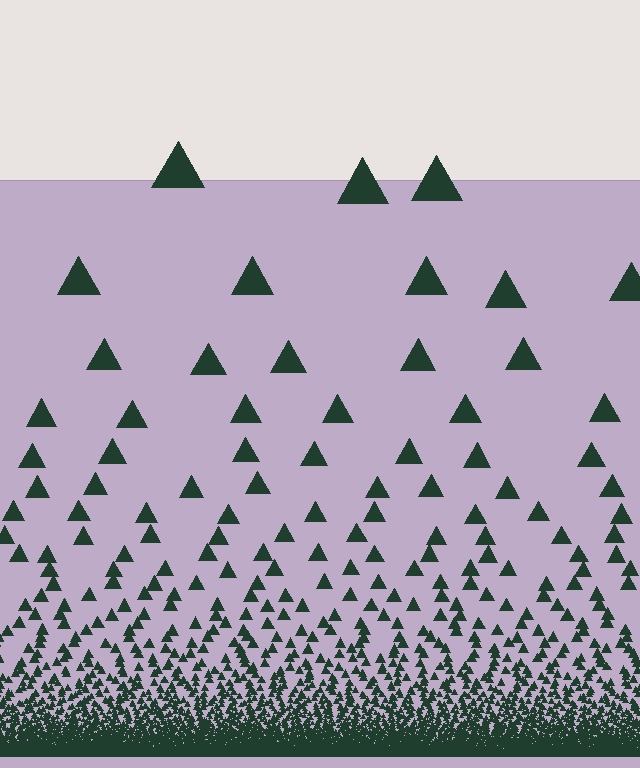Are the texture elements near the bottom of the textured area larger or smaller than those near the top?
Smaller. The gradient is inverted — elements near the bottom are smaller and denser.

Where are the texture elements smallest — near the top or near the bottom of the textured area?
Near the bottom.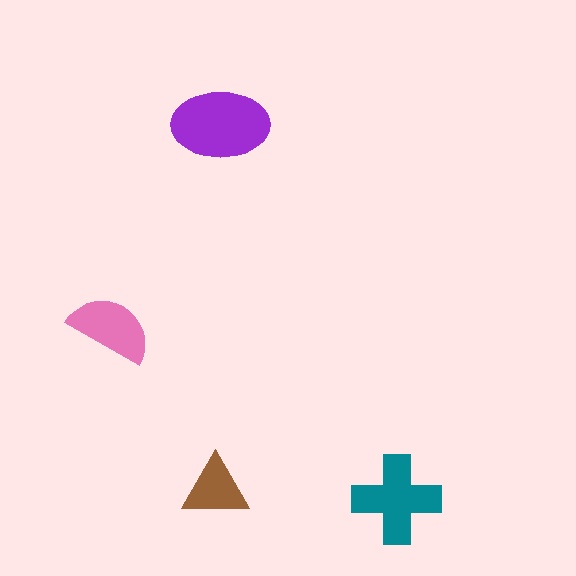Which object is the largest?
The purple ellipse.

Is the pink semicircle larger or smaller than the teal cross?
Smaller.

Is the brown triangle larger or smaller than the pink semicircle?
Smaller.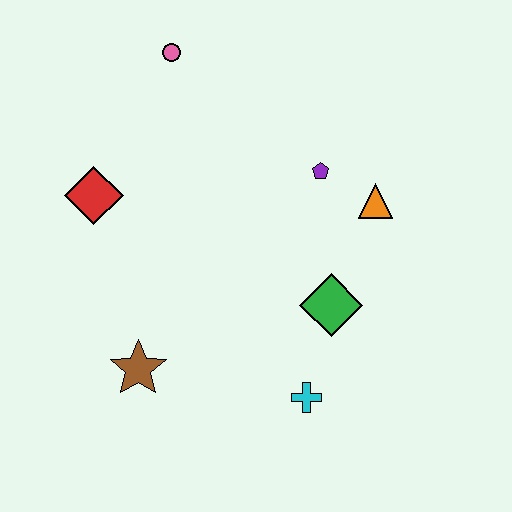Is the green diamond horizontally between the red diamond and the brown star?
No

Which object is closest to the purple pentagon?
The orange triangle is closest to the purple pentagon.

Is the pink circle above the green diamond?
Yes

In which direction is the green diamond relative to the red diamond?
The green diamond is to the right of the red diamond.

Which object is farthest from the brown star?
The pink circle is farthest from the brown star.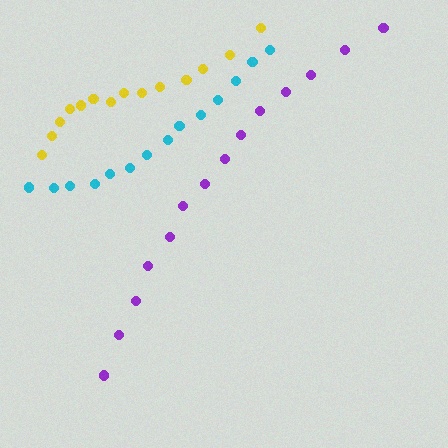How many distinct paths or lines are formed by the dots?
There are 3 distinct paths.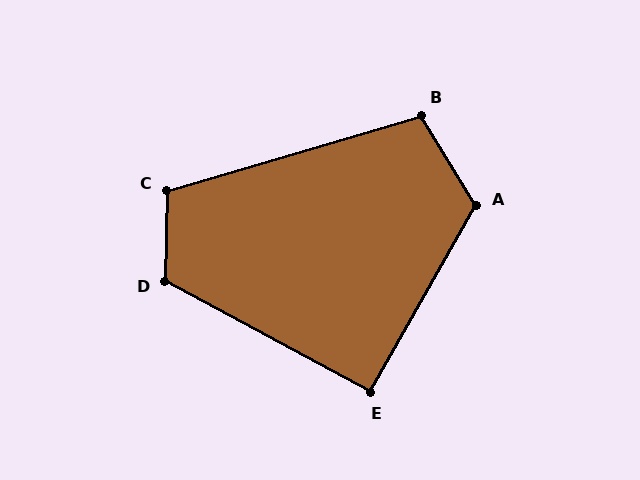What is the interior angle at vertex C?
Approximately 108 degrees (obtuse).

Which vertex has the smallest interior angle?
E, at approximately 91 degrees.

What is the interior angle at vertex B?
Approximately 105 degrees (obtuse).